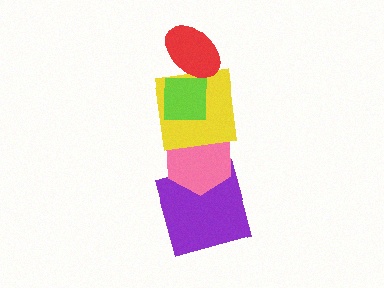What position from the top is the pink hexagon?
The pink hexagon is 4th from the top.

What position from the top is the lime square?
The lime square is 2nd from the top.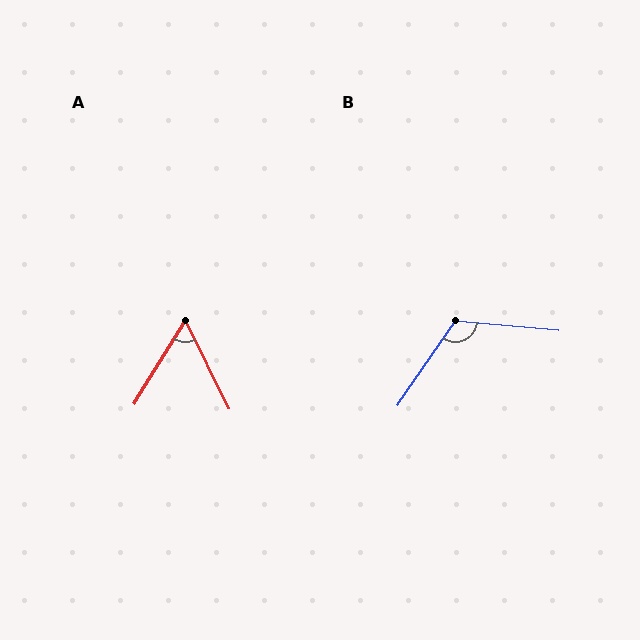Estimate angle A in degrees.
Approximately 58 degrees.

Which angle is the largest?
B, at approximately 119 degrees.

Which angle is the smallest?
A, at approximately 58 degrees.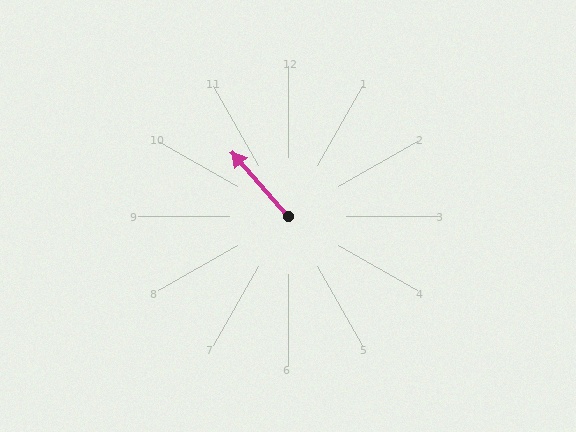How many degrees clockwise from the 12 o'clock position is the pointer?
Approximately 318 degrees.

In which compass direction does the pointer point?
Northwest.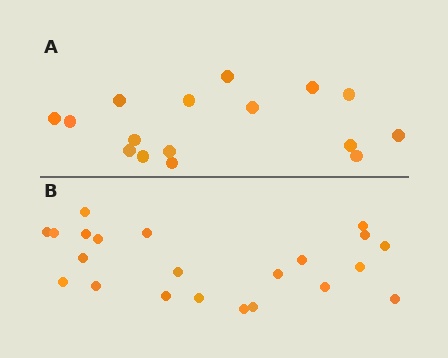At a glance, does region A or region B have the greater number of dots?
Region B (the bottom region) has more dots.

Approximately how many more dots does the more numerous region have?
Region B has about 6 more dots than region A.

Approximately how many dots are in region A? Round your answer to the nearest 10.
About 20 dots. (The exact count is 16, which rounds to 20.)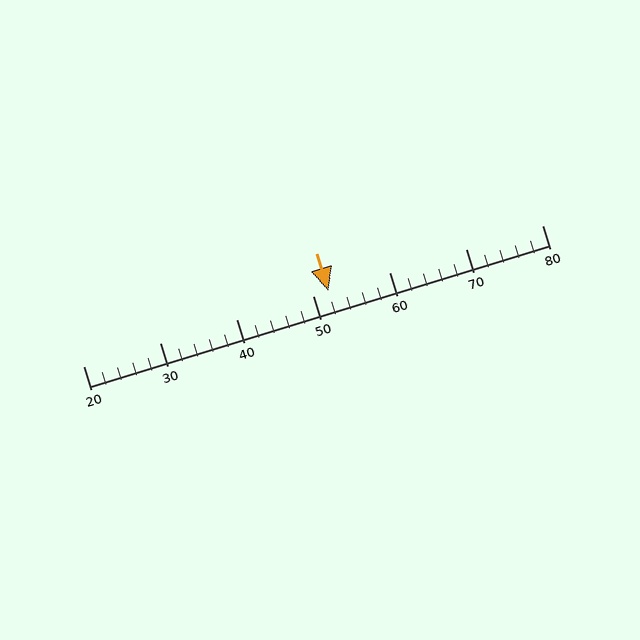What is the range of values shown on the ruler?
The ruler shows values from 20 to 80.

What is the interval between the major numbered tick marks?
The major tick marks are spaced 10 units apart.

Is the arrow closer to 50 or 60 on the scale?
The arrow is closer to 50.